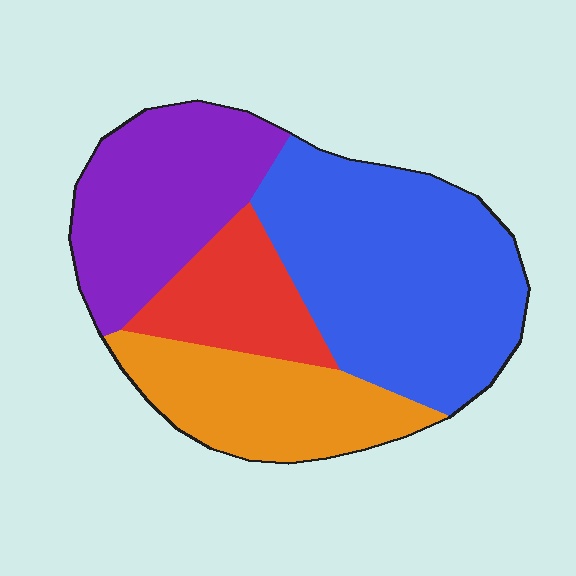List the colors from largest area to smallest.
From largest to smallest: blue, purple, orange, red.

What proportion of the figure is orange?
Orange covers around 20% of the figure.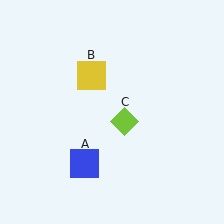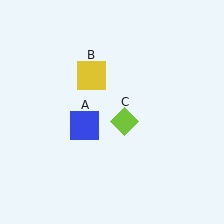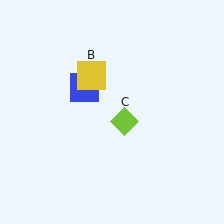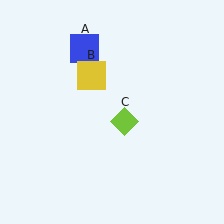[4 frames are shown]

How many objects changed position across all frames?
1 object changed position: blue square (object A).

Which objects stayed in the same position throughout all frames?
Yellow square (object B) and lime diamond (object C) remained stationary.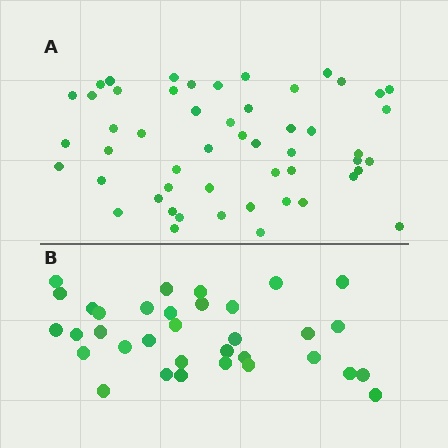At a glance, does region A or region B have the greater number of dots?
Region A (the top region) has more dots.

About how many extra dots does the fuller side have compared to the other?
Region A has approximately 20 more dots than region B.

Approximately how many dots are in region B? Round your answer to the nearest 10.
About 30 dots. (The exact count is 34, which rounds to 30.)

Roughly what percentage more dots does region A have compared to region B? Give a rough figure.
About 55% more.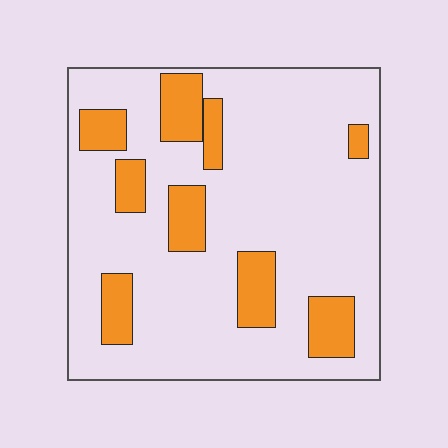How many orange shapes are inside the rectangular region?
9.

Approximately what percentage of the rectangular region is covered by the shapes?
Approximately 20%.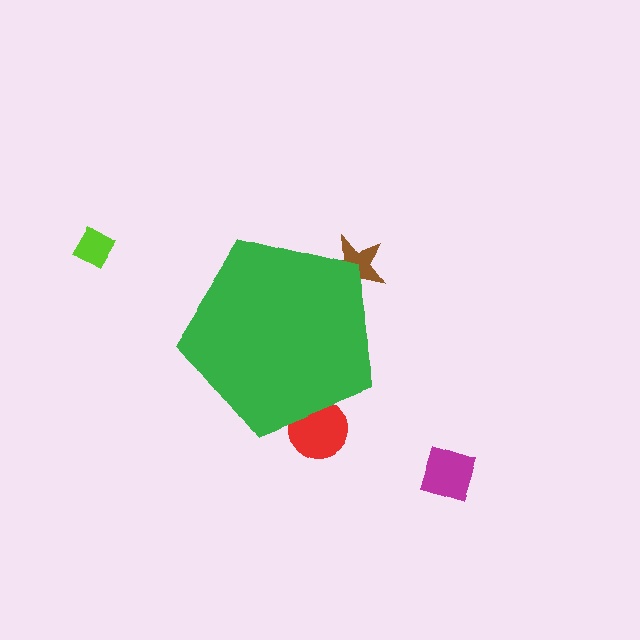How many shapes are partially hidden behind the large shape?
2 shapes are partially hidden.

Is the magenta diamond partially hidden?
No, the magenta diamond is fully visible.